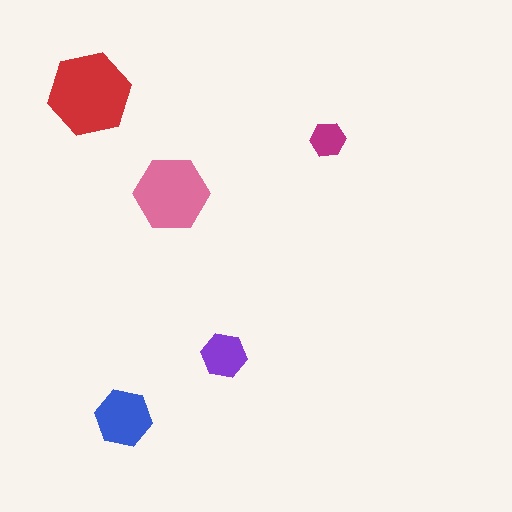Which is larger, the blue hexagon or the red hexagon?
The red one.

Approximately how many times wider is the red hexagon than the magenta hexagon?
About 2.5 times wider.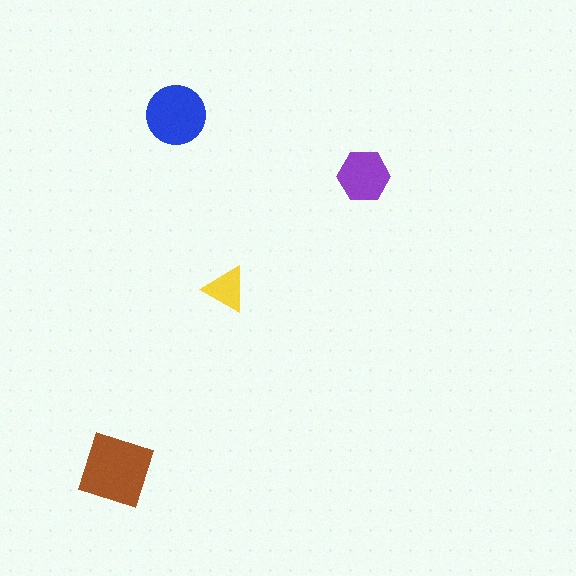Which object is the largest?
The brown diamond.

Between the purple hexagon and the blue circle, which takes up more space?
The blue circle.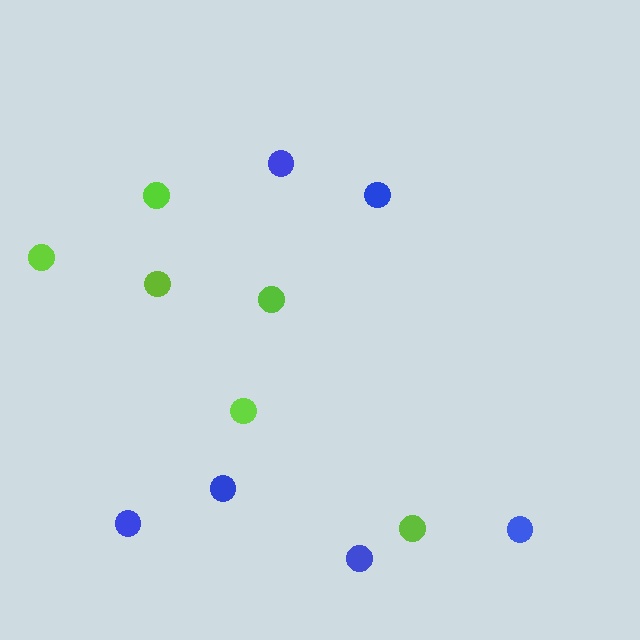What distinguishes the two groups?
There are 2 groups: one group of blue circles (6) and one group of lime circles (6).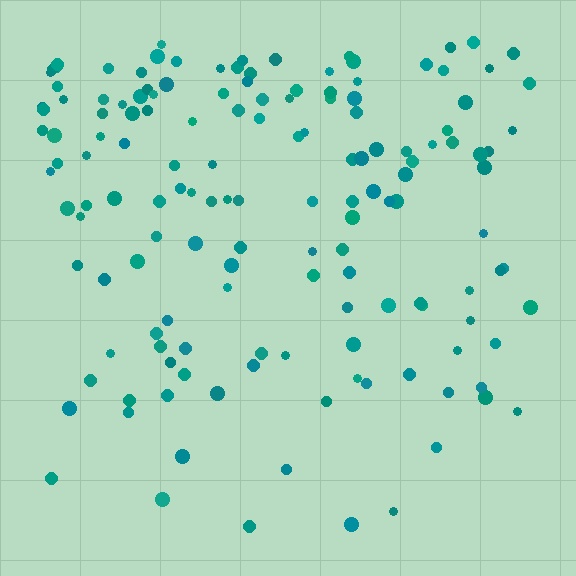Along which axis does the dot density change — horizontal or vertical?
Vertical.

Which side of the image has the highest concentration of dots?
The top.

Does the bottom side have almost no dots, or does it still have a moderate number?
Still a moderate number, just noticeably fewer than the top.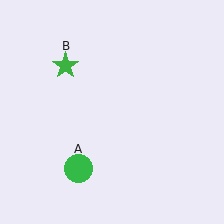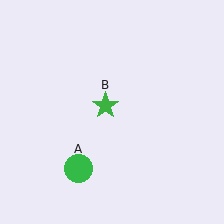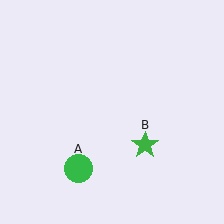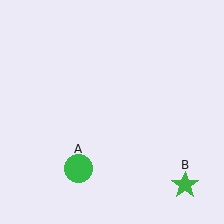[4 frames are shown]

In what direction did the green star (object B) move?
The green star (object B) moved down and to the right.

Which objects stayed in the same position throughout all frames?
Green circle (object A) remained stationary.